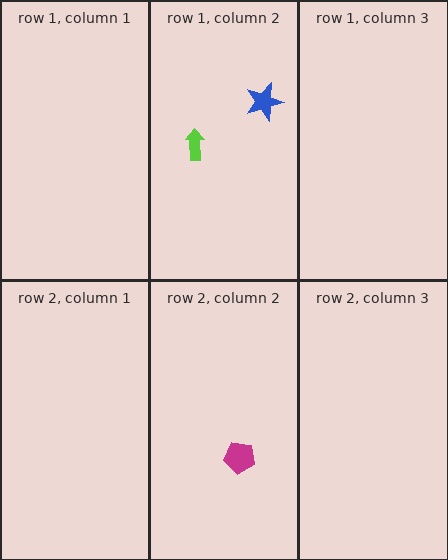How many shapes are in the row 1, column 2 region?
2.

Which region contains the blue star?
The row 1, column 2 region.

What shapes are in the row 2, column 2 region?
The magenta pentagon.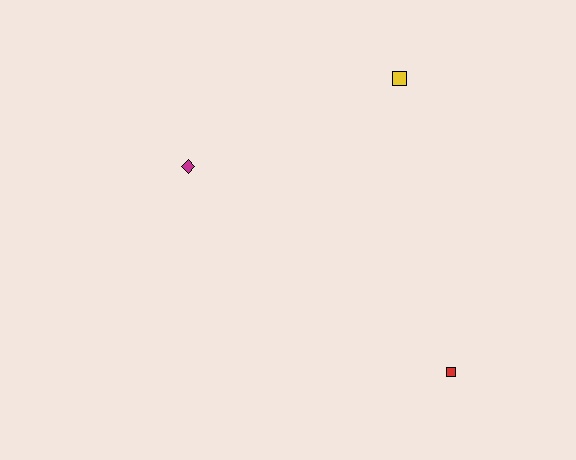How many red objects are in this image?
There is 1 red object.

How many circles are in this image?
There are no circles.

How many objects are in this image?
There are 3 objects.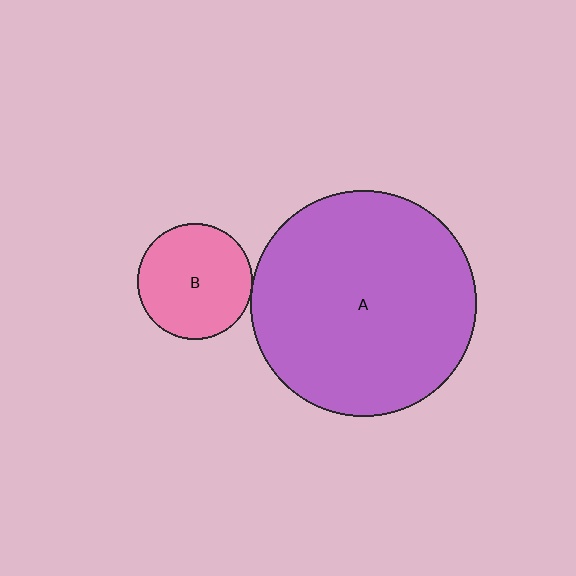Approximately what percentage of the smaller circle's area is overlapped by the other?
Approximately 5%.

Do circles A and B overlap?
Yes.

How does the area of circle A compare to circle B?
Approximately 3.8 times.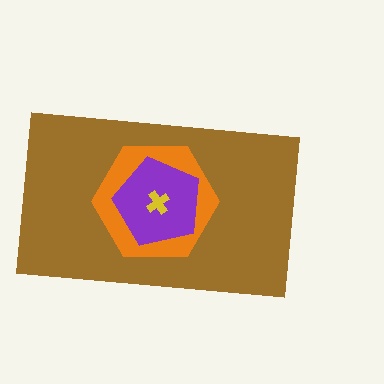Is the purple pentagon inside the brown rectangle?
Yes.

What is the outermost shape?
The brown rectangle.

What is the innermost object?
The yellow cross.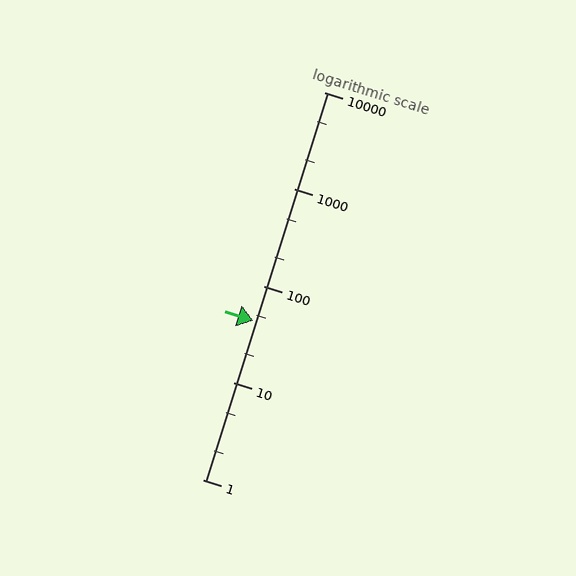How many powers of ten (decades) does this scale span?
The scale spans 4 decades, from 1 to 10000.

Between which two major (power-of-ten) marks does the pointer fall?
The pointer is between 10 and 100.